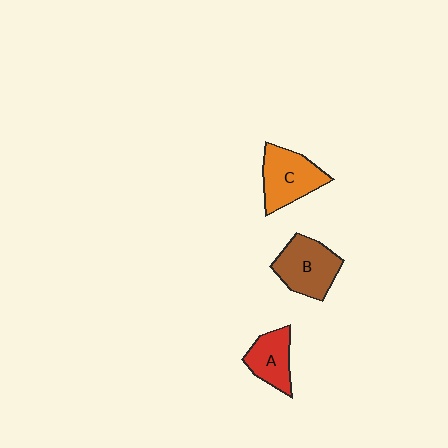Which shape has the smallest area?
Shape A (red).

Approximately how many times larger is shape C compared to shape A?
Approximately 1.4 times.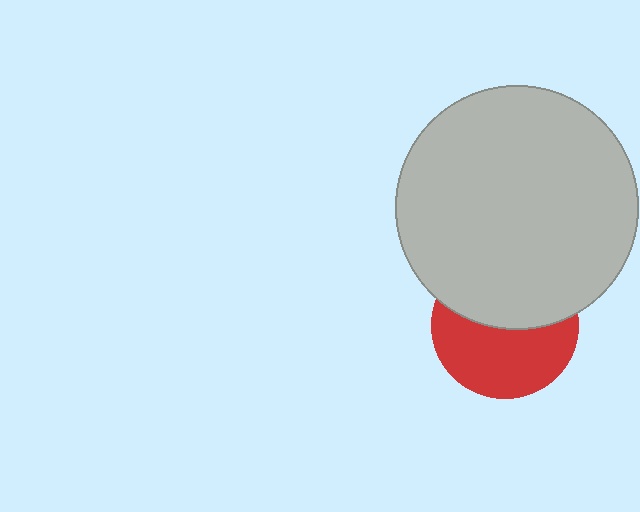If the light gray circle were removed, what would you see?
You would see the complete red circle.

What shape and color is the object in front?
The object in front is a light gray circle.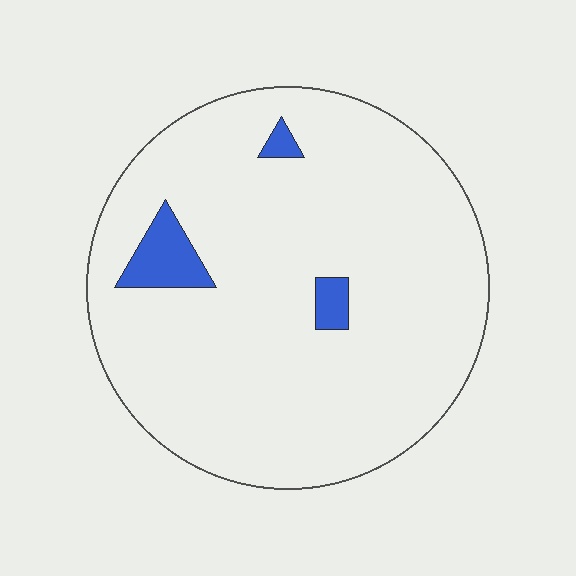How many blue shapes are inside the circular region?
3.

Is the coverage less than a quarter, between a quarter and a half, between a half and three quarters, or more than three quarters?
Less than a quarter.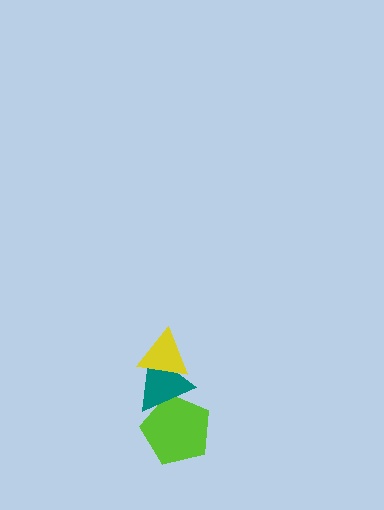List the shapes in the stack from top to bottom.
From top to bottom: the yellow triangle, the teal triangle, the lime pentagon.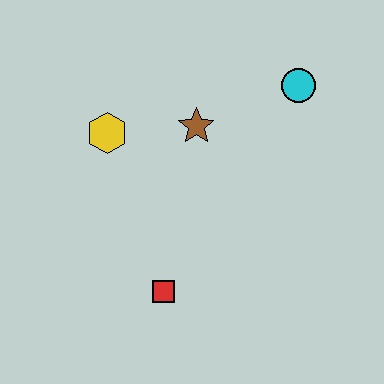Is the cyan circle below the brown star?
No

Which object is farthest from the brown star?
The red square is farthest from the brown star.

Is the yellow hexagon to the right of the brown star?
No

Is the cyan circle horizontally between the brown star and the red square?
No